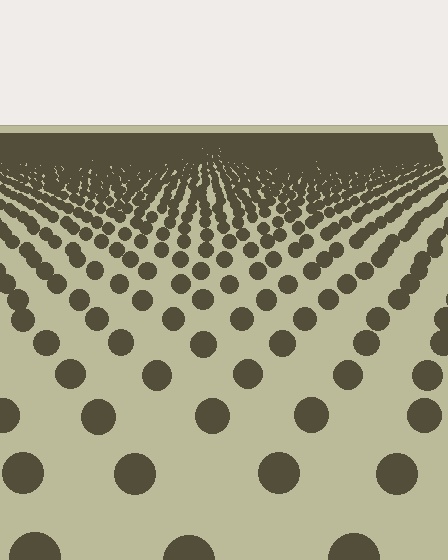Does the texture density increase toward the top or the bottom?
Density increases toward the top.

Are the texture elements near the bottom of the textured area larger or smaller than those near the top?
Larger. Near the bottom, elements are closer to the viewer and appear at a bigger on-screen size.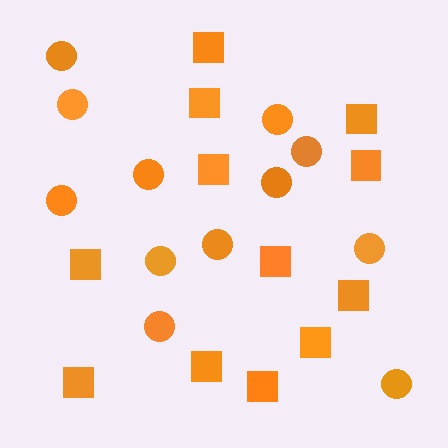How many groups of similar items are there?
There are 2 groups: one group of circles (12) and one group of squares (12).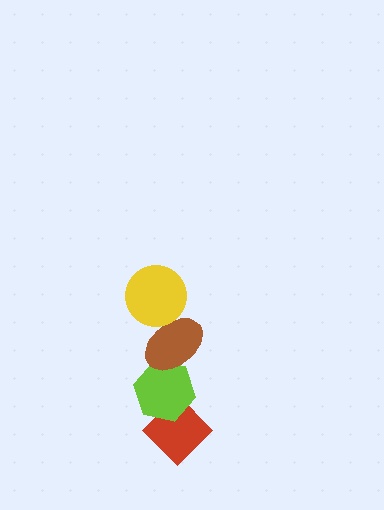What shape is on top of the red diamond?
The lime hexagon is on top of the red diamond.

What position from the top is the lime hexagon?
The lime hexagon is 3rd from the top.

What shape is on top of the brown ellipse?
The yellow circle is on top of the brown ellipse.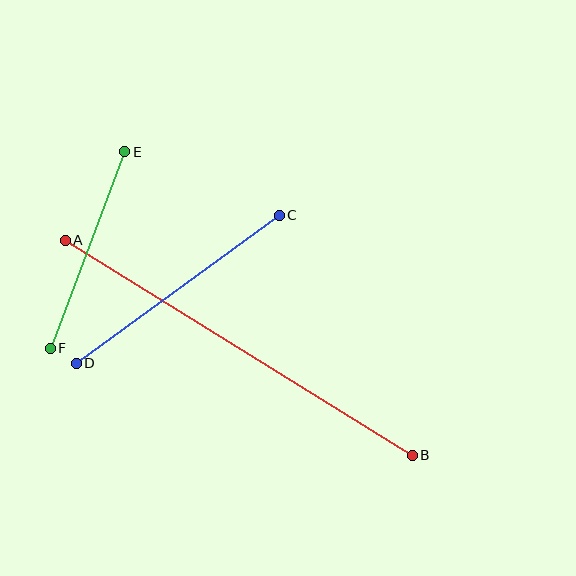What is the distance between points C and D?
The distance is approximately 251 pixels.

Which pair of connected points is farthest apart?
Points A and B are farthest apart.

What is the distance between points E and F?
The distance is approximately 210 pixels.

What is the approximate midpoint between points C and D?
The midpoint is at approximately (178, 289) pixels.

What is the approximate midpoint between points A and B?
The midpoint is at approximately (239, 348) pixels.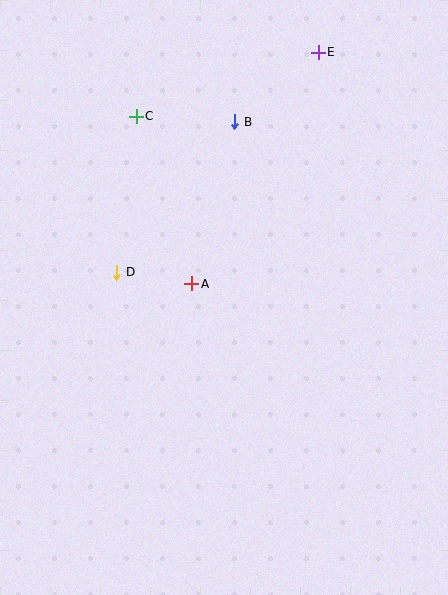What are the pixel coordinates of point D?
Point D is at (117, 272).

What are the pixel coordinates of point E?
Point E is at (318, 52).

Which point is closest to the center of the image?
Point A at (192, 284) is closest to the center.